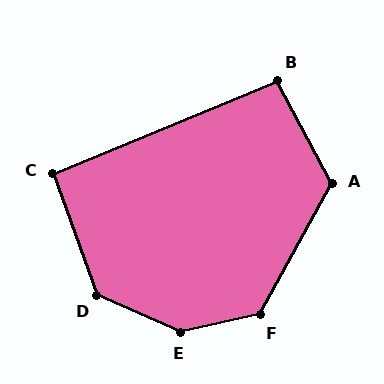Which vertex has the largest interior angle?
E, at approximately 144 degrees.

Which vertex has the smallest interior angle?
C, at approximately 93 degrees.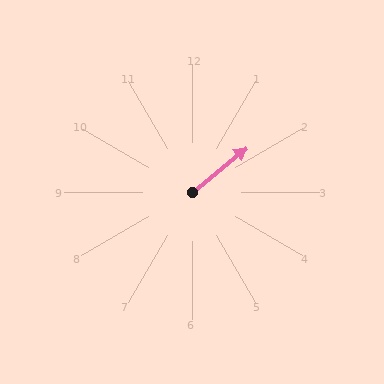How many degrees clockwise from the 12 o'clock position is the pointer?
Approximately 51 degrees.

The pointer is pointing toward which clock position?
Roughly 2 o'clock.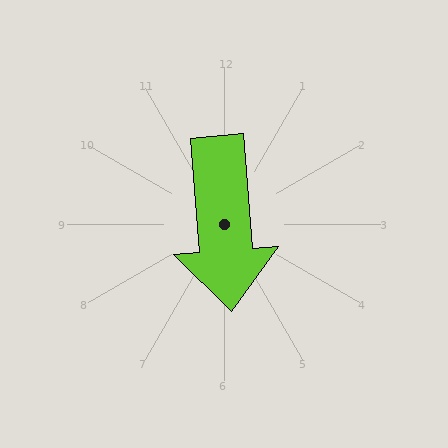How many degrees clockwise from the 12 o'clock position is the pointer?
Approximately 175 degrees.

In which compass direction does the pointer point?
South.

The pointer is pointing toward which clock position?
Roughly 6 o'clock.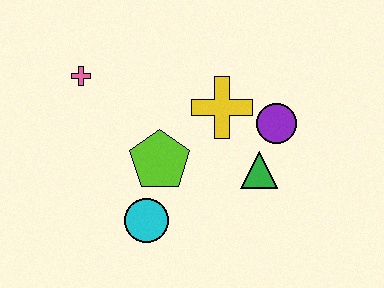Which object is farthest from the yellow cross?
The pink cross is farthest from the yellow cross.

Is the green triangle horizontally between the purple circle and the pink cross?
Yes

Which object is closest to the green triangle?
The purple circle is closest to the green triangle.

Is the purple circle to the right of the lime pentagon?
Yes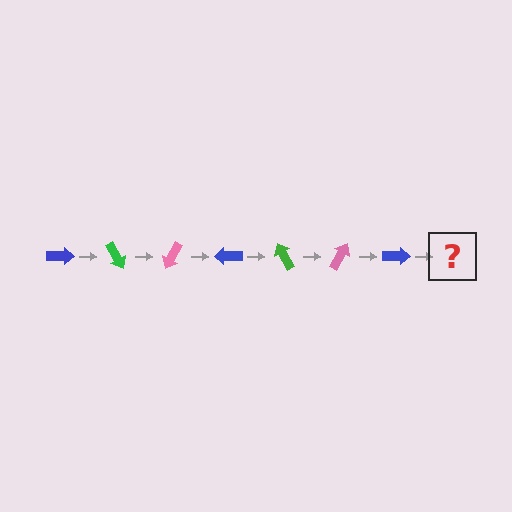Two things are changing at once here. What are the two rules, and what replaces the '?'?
The two rules are that it rotates 60 degrees each step and the color cycles through blue, green, and pink. The '?' should be a green arrow, rotated 420 degrees from the start.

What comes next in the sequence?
The next element should be a green arrow, rotated 420 degrees from the start.